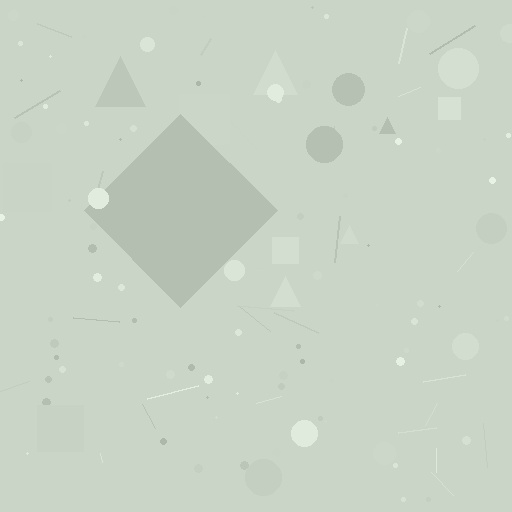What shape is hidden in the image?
A diamond is hidden in the image.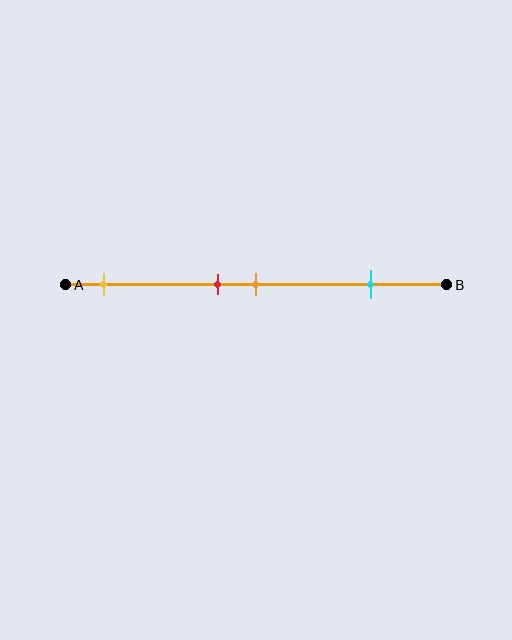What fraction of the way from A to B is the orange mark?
The orange mark is approximately 50% (0.5) of the way from A to B.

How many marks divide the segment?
There are 4 marks dividing the segment.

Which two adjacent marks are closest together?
The red and orange marks are the closest adjacent pair.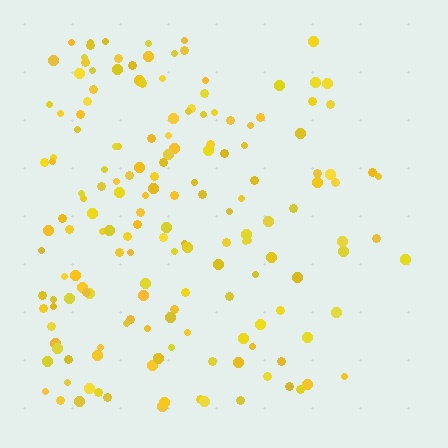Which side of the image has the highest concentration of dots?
The left.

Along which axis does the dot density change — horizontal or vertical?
Horizontal.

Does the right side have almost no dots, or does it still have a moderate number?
Still a moderate number, just noticeably fewer than the left.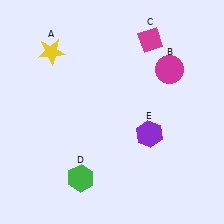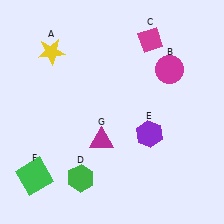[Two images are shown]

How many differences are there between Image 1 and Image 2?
There are 2 differences between the two images.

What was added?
A green square (F), a magenta triangle (G) were added in Image 2.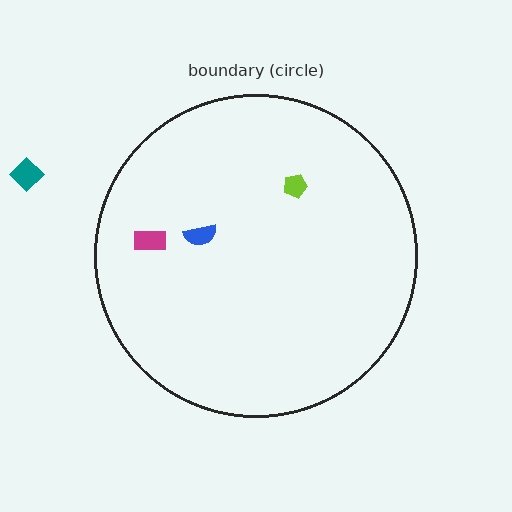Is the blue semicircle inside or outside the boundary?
Inside.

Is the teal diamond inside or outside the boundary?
Outside.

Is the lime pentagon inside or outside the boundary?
Inside.